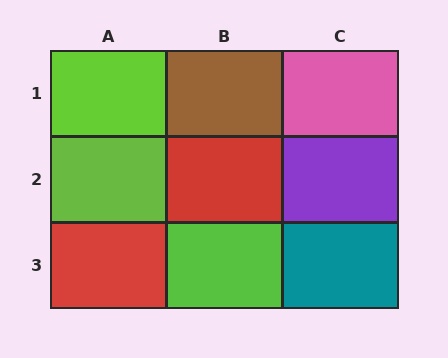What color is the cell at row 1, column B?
Brown.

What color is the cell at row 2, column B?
Red.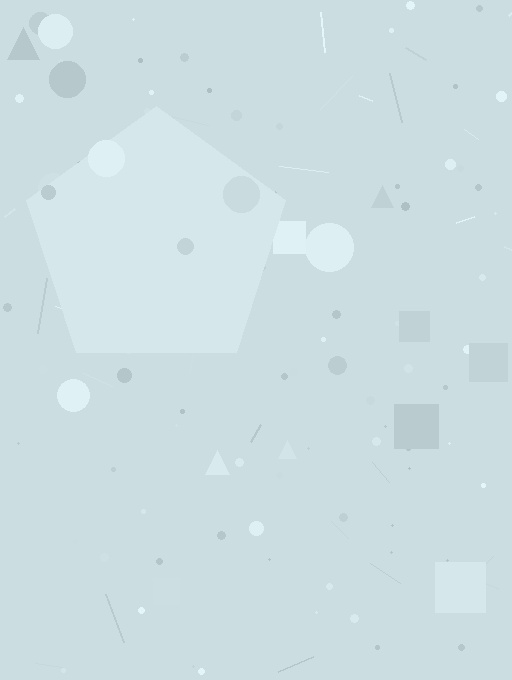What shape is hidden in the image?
A pentagon is hidden in the image.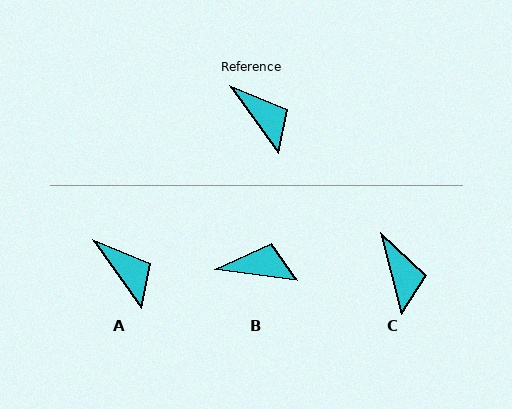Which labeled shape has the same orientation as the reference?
A.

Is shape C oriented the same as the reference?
No, it is off by about 21 degrees.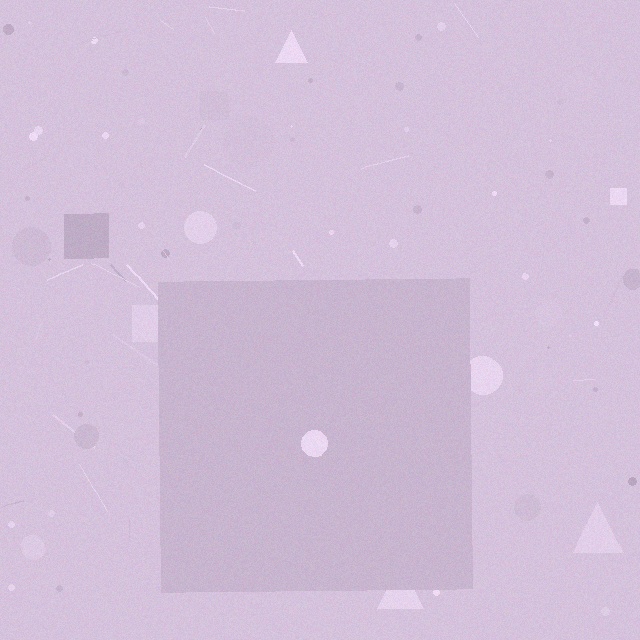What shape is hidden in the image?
A square is hidden in the image.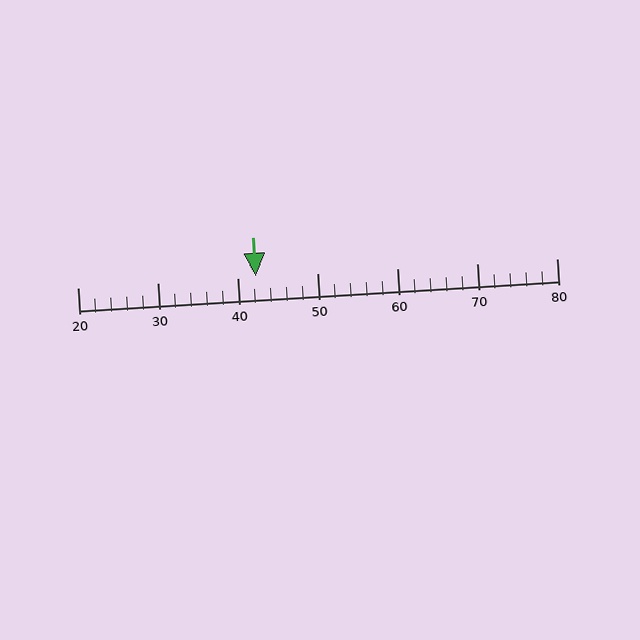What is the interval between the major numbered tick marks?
The major tick marks are spaced 10 units apart.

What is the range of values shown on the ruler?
The ruler shows values from 20 to 80.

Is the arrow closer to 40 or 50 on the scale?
The arrow is closer to 40.